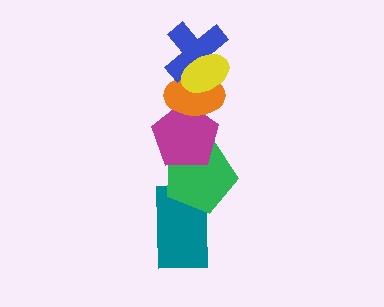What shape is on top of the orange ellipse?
The blue cross is on top of the orange ellipse.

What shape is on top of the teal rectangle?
The green pentagon is on top of the teal rectangle.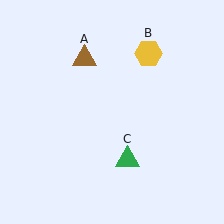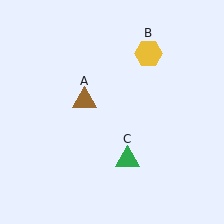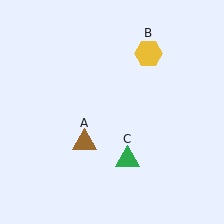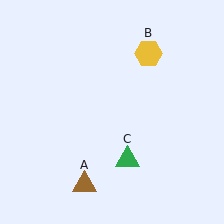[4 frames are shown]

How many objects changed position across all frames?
1 object changed position: brown triangle (object A).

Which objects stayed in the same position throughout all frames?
Yellow hexagon (object B) and green triangle (object C) remained stationary.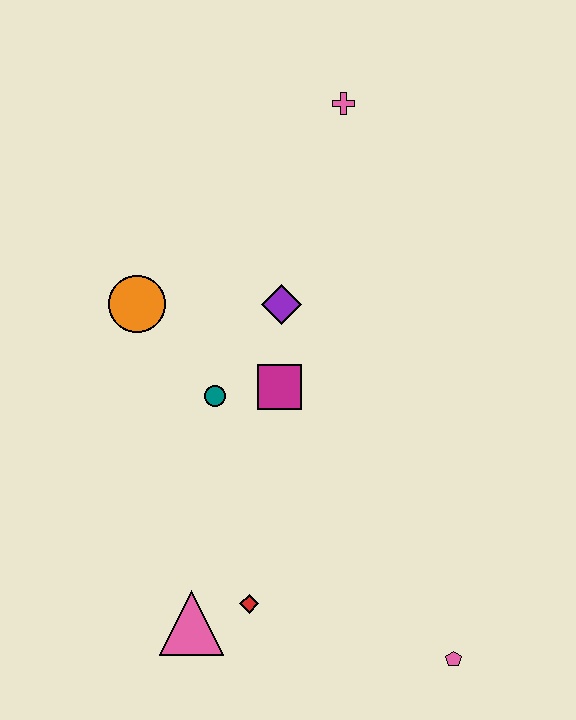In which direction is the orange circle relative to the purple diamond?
The orange circle is to the left of the purple diamond.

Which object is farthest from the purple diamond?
The pink pentagon is farthest from the purple diamond.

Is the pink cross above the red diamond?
Yes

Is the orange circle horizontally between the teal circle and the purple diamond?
No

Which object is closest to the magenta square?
The teal circle is closest to the magenta square.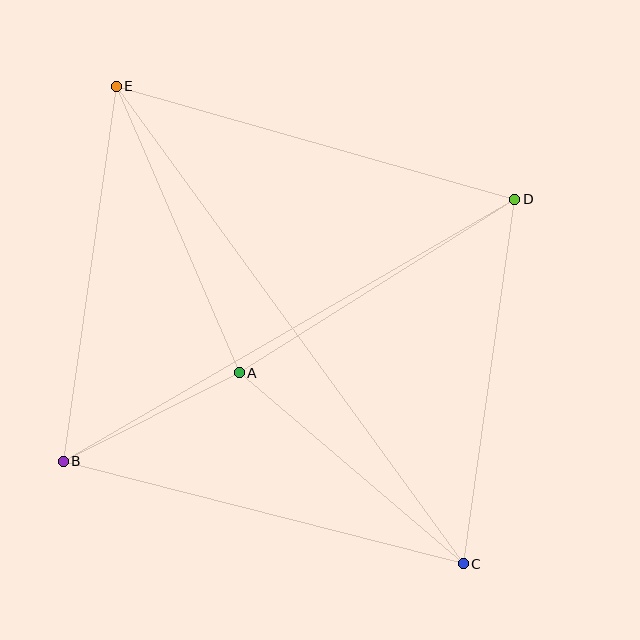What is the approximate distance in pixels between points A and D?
The distance between A and D is approximately 326 pixels.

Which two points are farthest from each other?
Points C and E are farthest from each other.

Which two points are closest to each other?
Points A and B are closest to each other.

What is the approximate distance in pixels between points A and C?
The distance between A and C is approximately 294 pixels.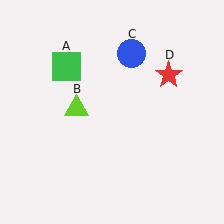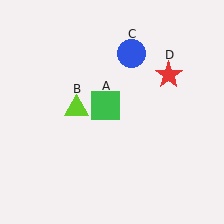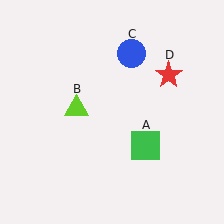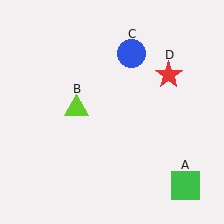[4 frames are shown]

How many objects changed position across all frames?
1 object changed position: green square (object A).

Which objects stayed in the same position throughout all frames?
Lime triangle (object B) and blue circle (object C) and red star (object D) remained stationary.